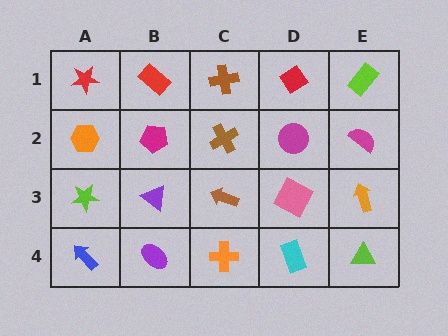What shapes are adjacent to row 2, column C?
A brown cross (row 1, column C), a brown arrow (row 3, column C), a magenta pentagon (row 2, column B), a magenta circle (row 2, column D).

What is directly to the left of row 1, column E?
A red diamond.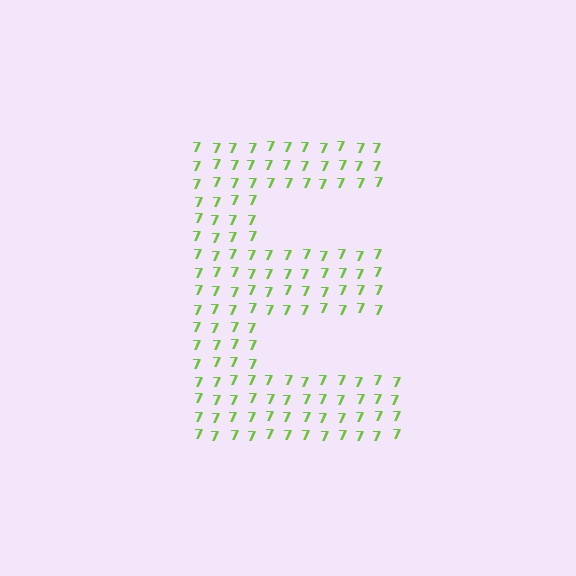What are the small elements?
The small elements are digit 7's.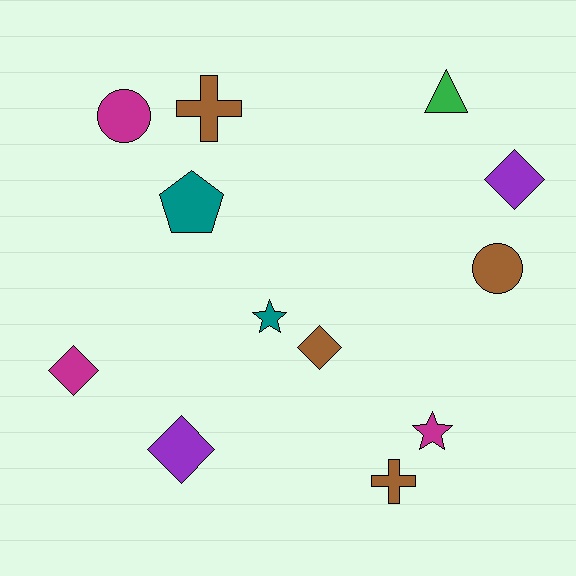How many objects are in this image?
There are 12 objects.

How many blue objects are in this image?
There are no blue objects.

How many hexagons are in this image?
There are no hexagons.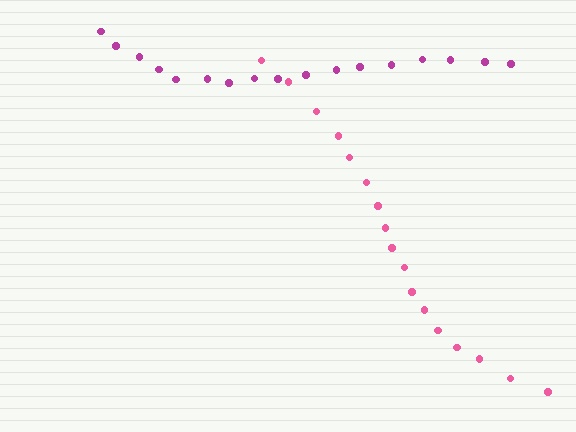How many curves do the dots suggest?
There are 2 distinct paths.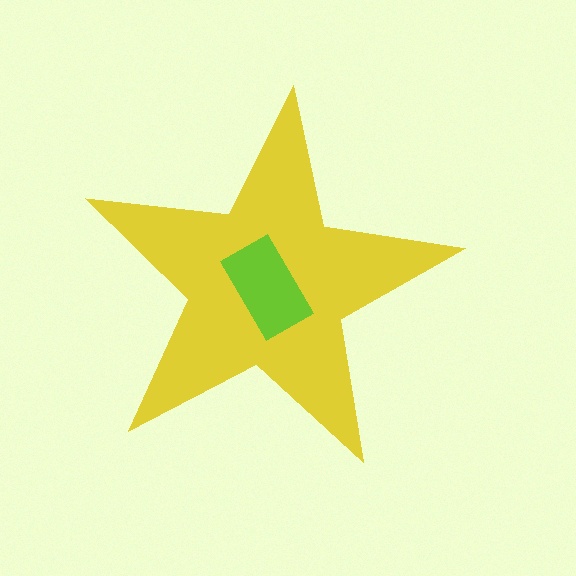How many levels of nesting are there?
2.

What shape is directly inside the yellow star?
The lime rectangle.